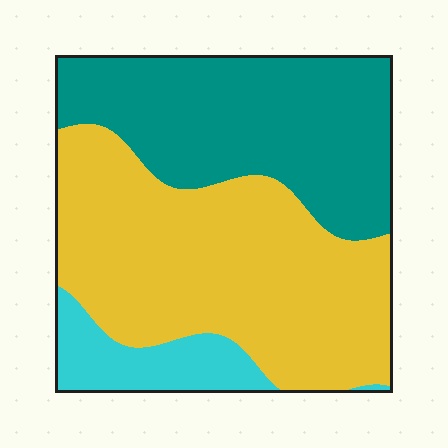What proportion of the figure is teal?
Teal covers about 40% of the figure.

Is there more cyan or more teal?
Teal.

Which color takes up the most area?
Yellow, at roughly 50%.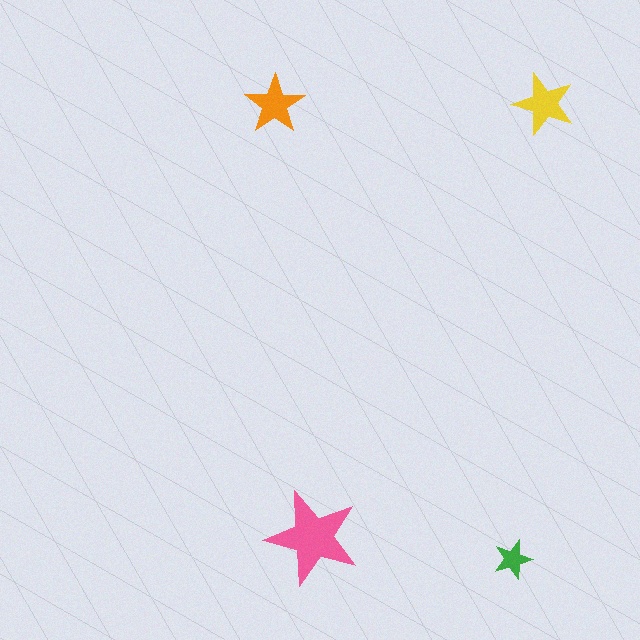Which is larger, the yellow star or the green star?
The yellow one.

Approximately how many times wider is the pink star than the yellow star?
About 1.5 times wider.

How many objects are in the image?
There are 4 objects in the image.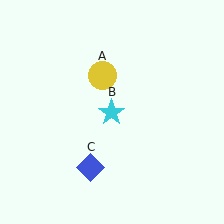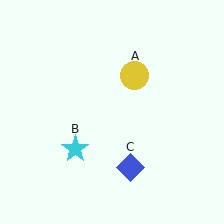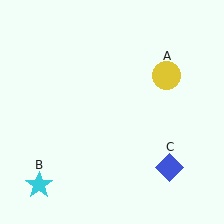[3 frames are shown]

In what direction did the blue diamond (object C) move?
The blue diamond (object C) moved right.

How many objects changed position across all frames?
3 objects changed position: yellow circle (object A), cyan star (object B), blue diamond (object C).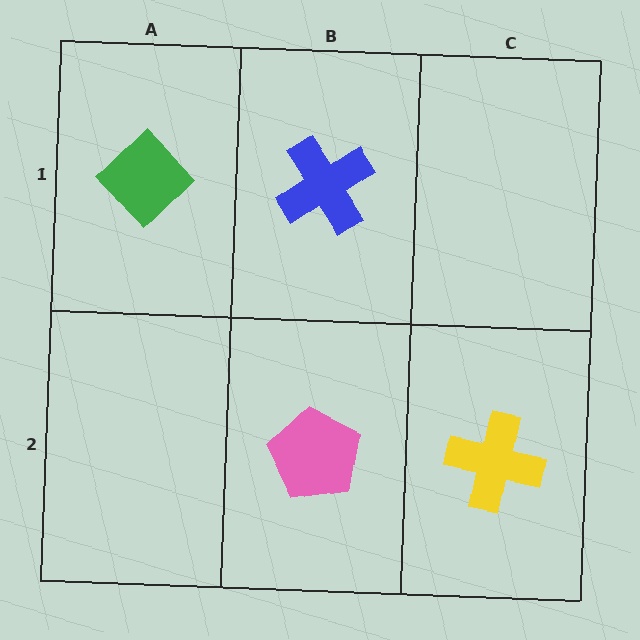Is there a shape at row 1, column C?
No, that cell is empty.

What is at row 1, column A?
A green diamond.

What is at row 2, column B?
A pink pentagon.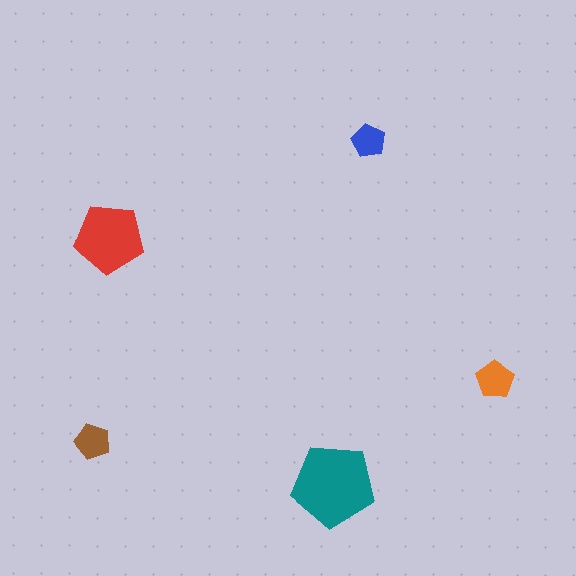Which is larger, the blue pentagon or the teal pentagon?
The teal one.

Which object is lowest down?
The teal pentagon is bottommost.